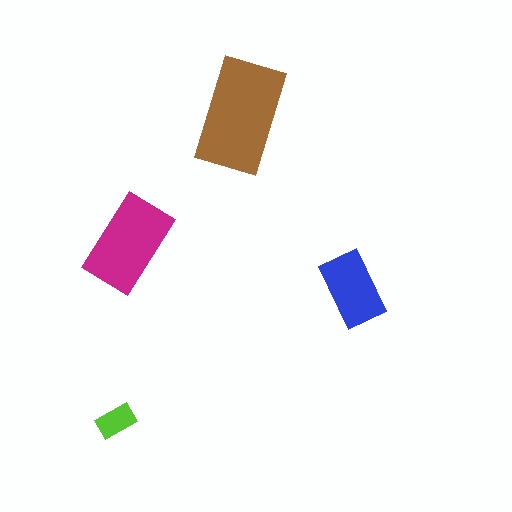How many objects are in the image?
There are 4 objects in the image.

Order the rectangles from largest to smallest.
the brown one, the magenta one, the blue one, the lime one.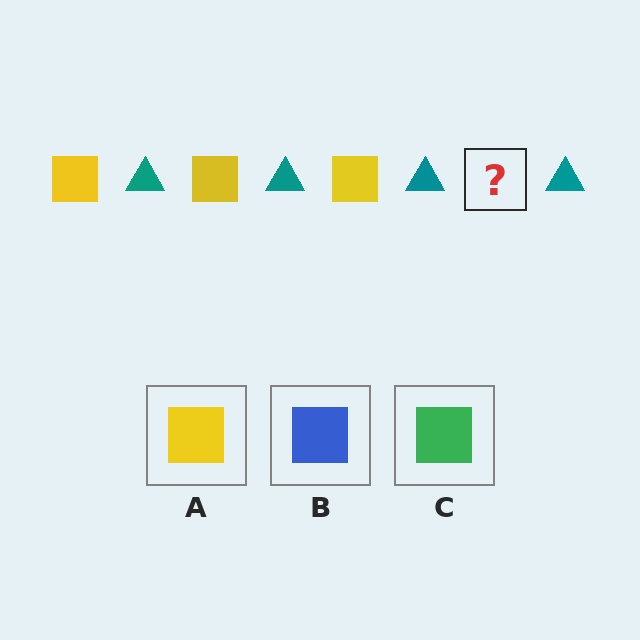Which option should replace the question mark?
Option A.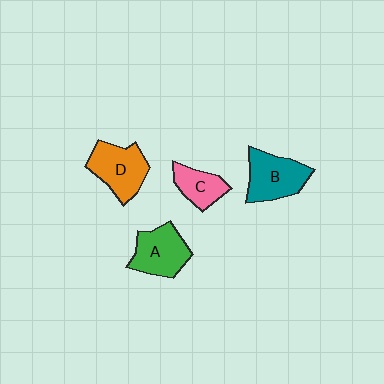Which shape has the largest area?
Shape D (orange).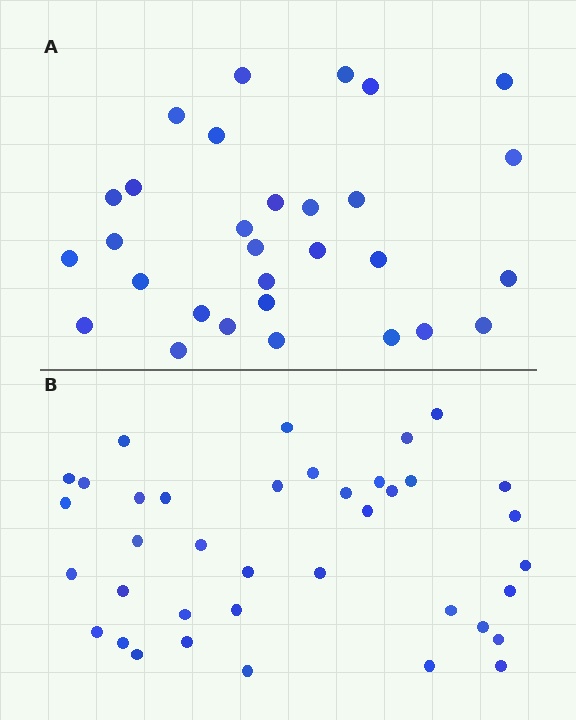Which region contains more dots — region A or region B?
Region B (the bottom region) has more dots.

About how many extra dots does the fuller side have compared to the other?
Region B has roughly 8 or so more dots than region A.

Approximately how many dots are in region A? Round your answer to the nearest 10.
About 30 dots.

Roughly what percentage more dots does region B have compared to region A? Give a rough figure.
About 25% more.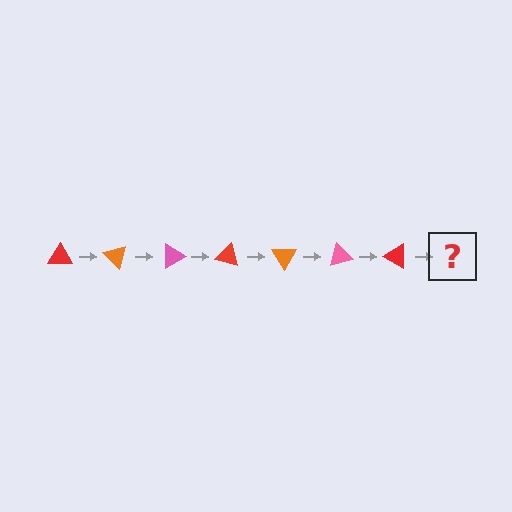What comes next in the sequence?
The next element should be an orange triangle, rotated 315 degrees from the start.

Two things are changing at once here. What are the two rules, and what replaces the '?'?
The two rules are that it rotates 45 degrees each step and the color cycles through red, orange, and pink. The '?' should be an orange triangle, rotated 315 degrees from the start.